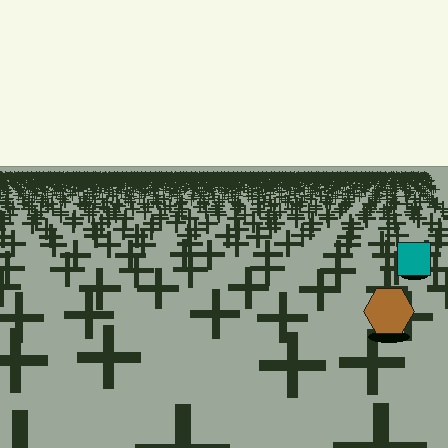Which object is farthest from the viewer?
The teal square is farthest from the viewer. It appears smaller and the ground texture around it is denser.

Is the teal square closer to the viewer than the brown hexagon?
No. The brown hexagon is closer — you can tell from the texture gradient: the ground texture is coarser near it.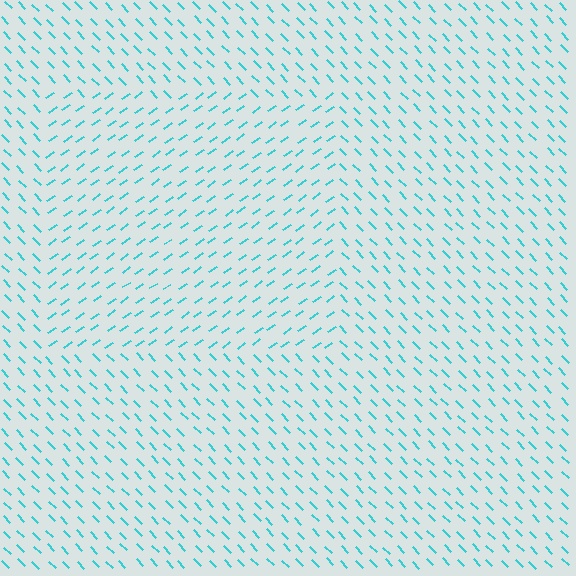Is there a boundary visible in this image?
Yes, there is a texture boundary formed by a change in line orientation.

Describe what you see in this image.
The image is filled with small cyan line segments. A rectangle region in the image has lines oriented differently from the surrounding lines, creating a visible texture boundary.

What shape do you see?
I see a rectangle.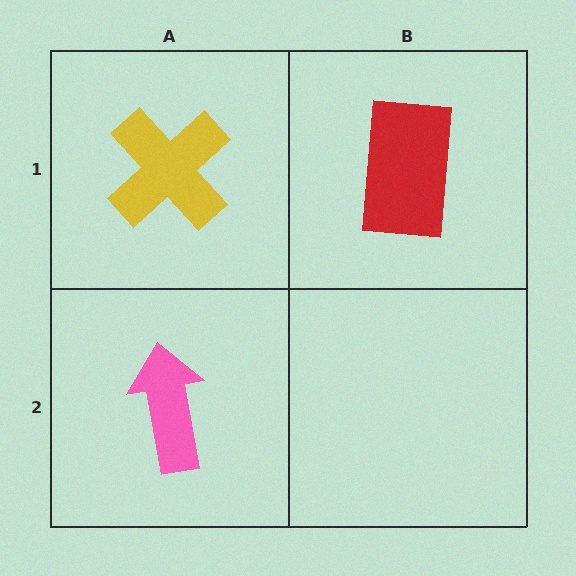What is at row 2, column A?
A pink arrow.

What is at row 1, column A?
A yellow cross.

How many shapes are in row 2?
1 shape.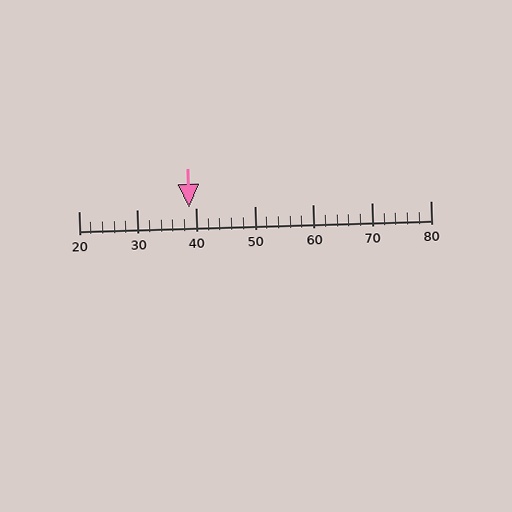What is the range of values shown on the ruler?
The ruler shows values from 20 to 80.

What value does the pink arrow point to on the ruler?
The pink arrow points to approximately 39.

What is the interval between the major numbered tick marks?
The major tick marks are spaced 10 units apart.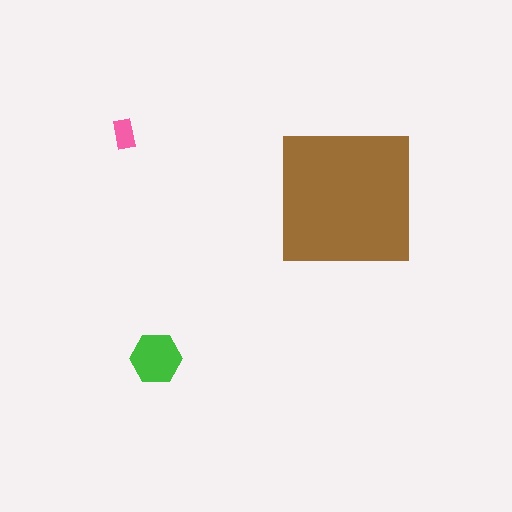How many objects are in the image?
There are 3 objects in the image.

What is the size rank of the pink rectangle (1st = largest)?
3rd.